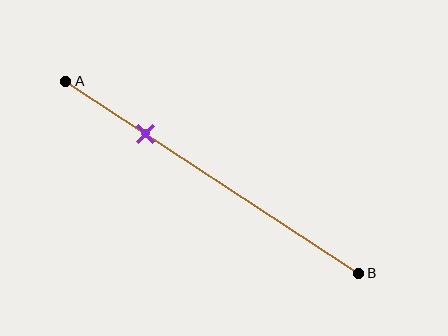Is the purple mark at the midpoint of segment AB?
No, the mark is at about 25% from A, not at the 50% midpoint.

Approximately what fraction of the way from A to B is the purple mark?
The purple mark is approximately 25% of the way from A to B.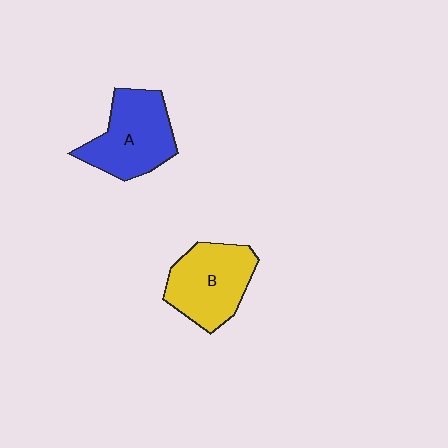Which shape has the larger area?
Shape A (blue).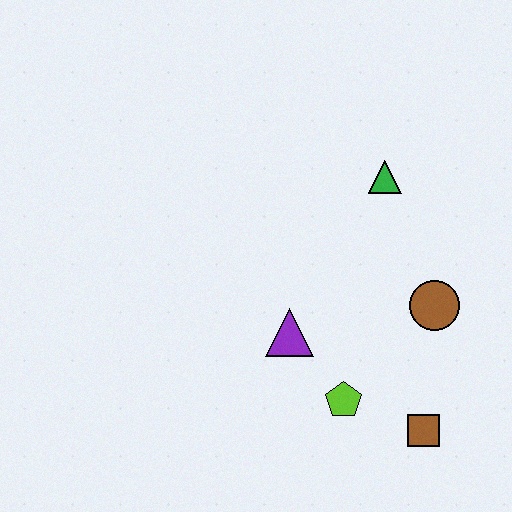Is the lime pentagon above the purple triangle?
No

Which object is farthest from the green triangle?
The brown square is farthest from the green triangle.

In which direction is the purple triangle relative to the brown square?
The purple triangle is to the left of the brown square.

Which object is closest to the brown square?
The lime pentagon is closest to the brown square.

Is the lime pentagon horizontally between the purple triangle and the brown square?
Yes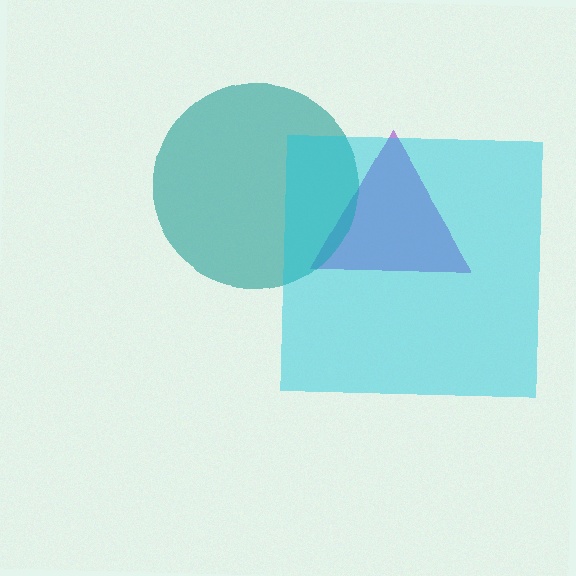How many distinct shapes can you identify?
There are 3 distinct shapes: a purple triangle, a teal circle, a cyan square.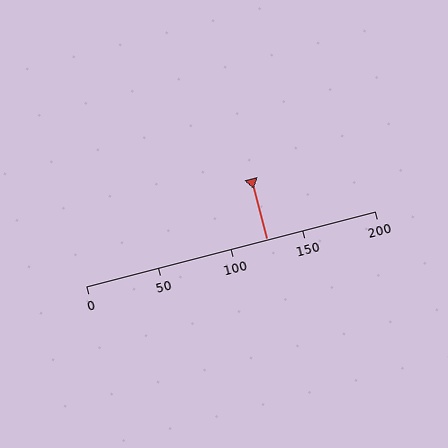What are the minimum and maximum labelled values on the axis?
The axis runs from 0 to 200.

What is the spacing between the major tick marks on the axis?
The major ticks are spaced 50 apart.